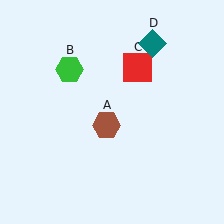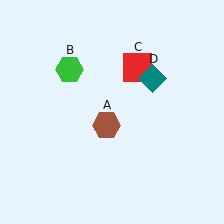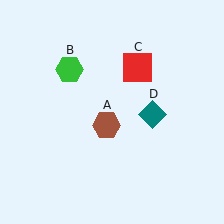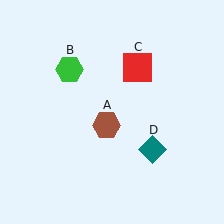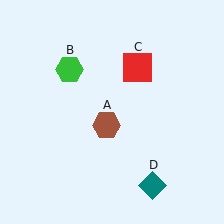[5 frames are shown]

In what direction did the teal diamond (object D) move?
The teal diamond (object D) moved down.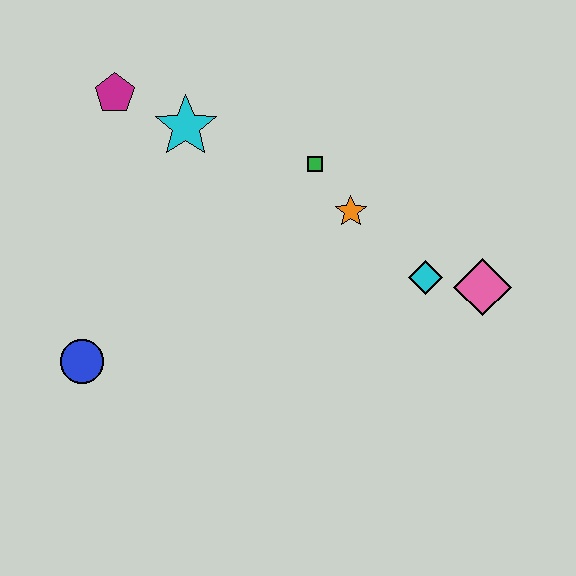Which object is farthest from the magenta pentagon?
The pink diamond is farthest from the magenta pentagon.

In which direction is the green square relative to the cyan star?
The green square is to the right of the cyan star.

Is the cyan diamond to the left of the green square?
No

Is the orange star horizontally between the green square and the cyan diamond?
Yes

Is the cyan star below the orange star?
No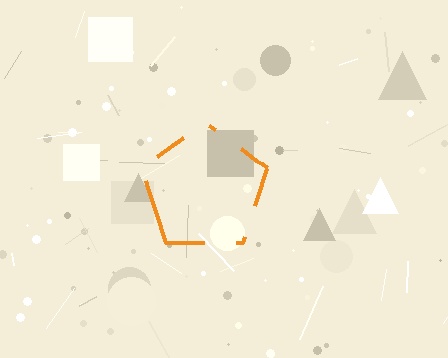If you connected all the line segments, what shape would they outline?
They would outline a pentagon.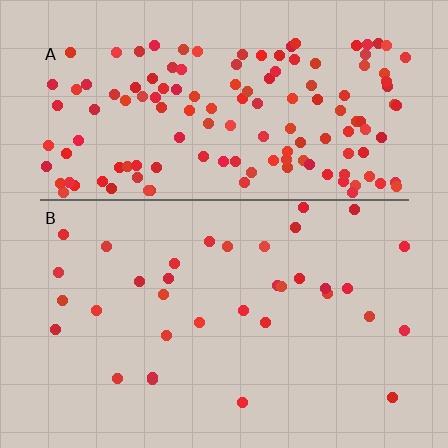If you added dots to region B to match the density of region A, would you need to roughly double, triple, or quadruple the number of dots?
Approximately quadruple.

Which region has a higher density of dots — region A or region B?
A (the top).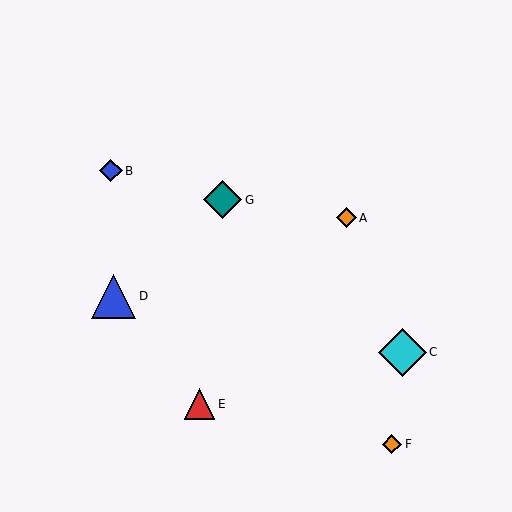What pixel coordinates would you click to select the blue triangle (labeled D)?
Click at (114, 296) to select the blue triangle D.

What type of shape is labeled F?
Shape F is an orange diamond.